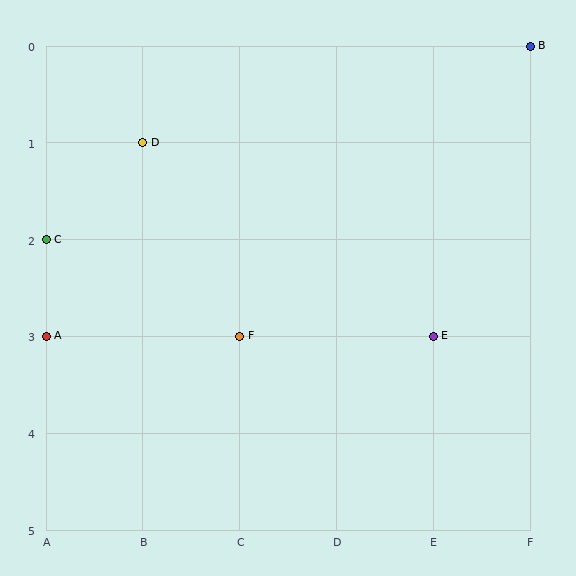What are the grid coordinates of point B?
Point B is at grid coordinates (F, 0).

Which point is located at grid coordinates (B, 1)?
Point D is at (B, 1).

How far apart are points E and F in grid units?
Points E and F are 2 columns apart.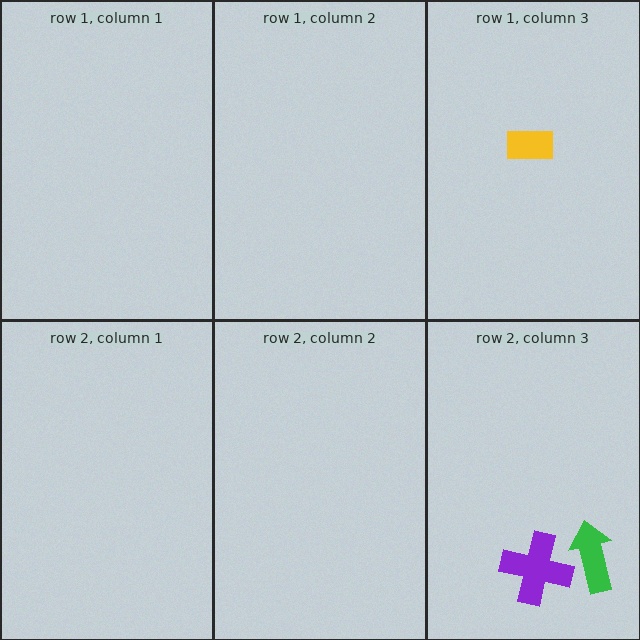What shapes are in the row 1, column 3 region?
The yellow rectangle.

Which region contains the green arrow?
The row 2, column 3 region.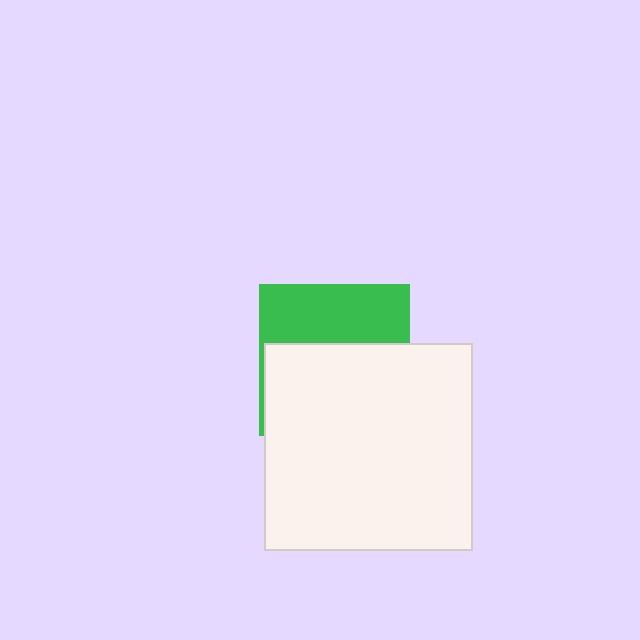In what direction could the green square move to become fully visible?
The green square could move up. That would shift it out from behind the white square entirely.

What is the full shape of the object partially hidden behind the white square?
The partially hidden object is a green square.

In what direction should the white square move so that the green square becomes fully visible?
The white square should move down. That is the shortest direction to clear the overlap and leave the green square fully visible.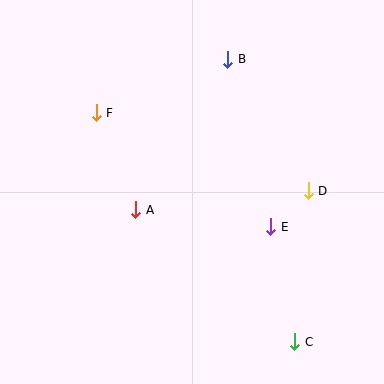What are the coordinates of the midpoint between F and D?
The midpoint between F and D is at (202, 152).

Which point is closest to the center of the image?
Point A at (136, 210) is closest to the center.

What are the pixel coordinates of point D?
Point D is at (308, 191).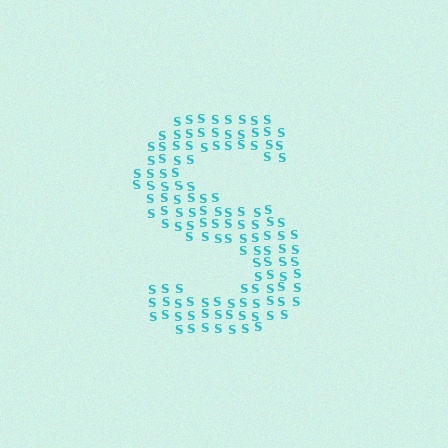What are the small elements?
The small elements are letter S's.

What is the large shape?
The large shape is the letter S.